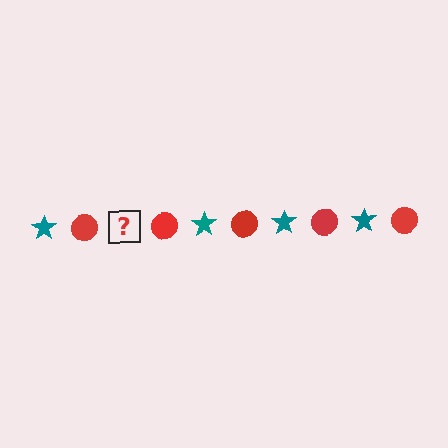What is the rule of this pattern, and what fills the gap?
The rule is that the pattern alternates between teal star and red circle. The gap should be filled with a teal star.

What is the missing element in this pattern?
The missing element is a teal star.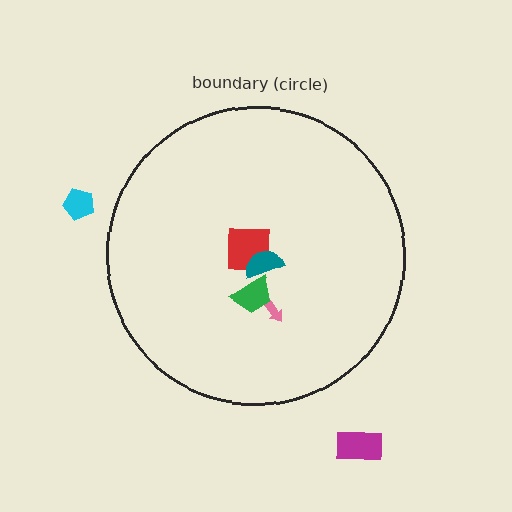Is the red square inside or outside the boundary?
Inside.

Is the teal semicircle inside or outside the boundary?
Inside.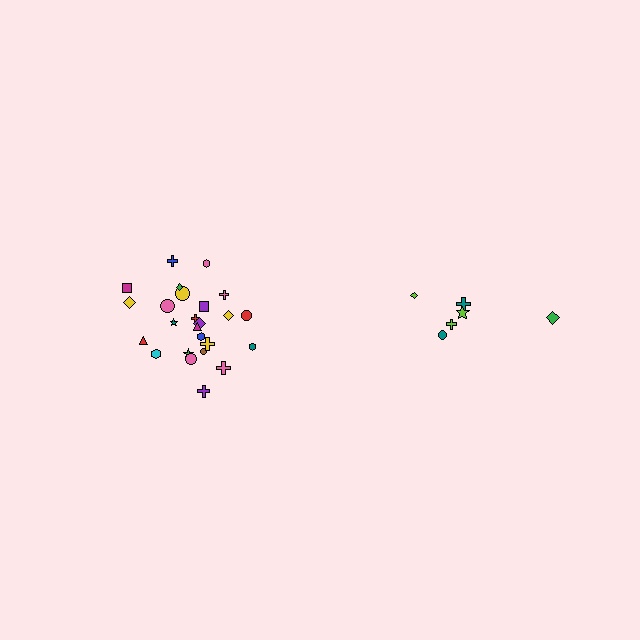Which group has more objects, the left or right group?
The left group.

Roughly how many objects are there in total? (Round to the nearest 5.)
Roughly 30 objects in total.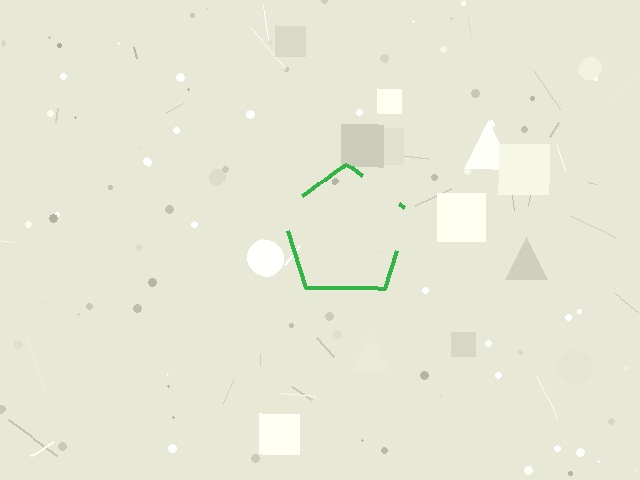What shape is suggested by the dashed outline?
The dashed outline suggests a pentagon.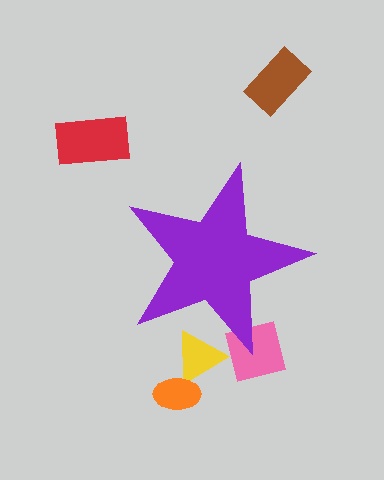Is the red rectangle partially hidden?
No, the red rectangle is fully visible.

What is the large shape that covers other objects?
A purple star.